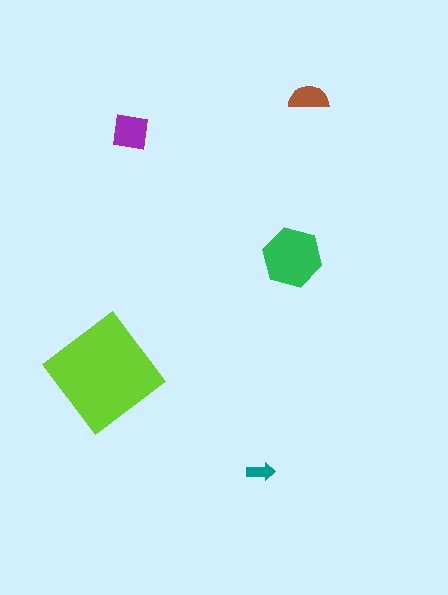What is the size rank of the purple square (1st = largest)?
3rd.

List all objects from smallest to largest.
The teal arrow, the brown semicircle, the purple square, the green hexagon, the lime diamond.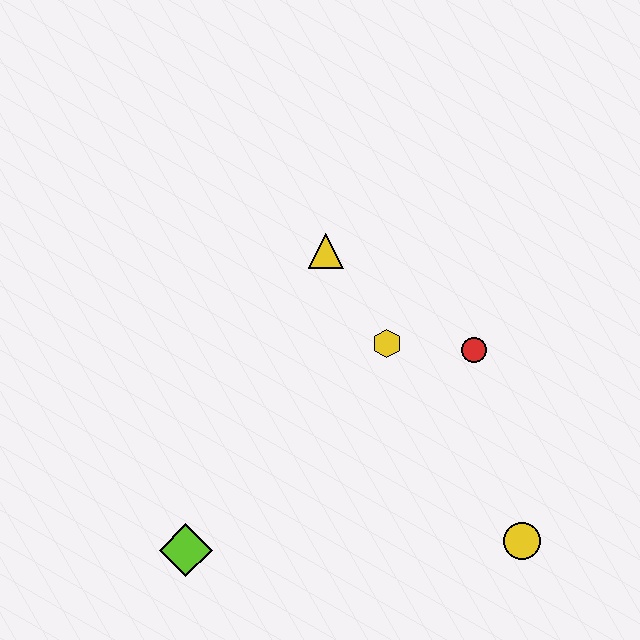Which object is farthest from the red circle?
The lime diamond is farthest from the red circle.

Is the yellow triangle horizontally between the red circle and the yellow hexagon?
No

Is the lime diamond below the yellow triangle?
Yes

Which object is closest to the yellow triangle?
The yellow hexagon is closest to the yellow triangle.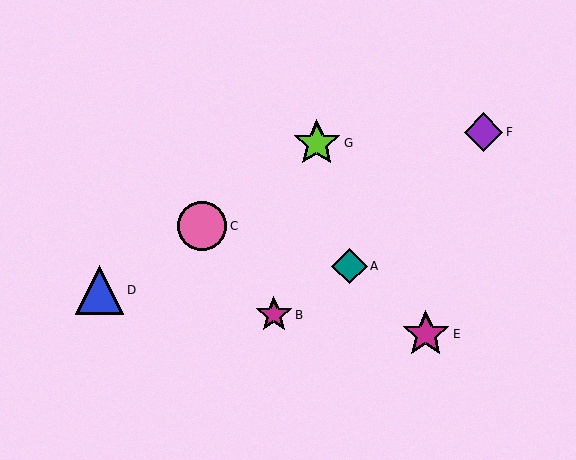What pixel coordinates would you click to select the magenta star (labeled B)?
Click at (274, 315) to select the magenta star B.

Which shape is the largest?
The pink circle (labeled C) is the largest.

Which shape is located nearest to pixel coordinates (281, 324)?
The magenta star (labeled B) at (274, 315) is nearest to that location.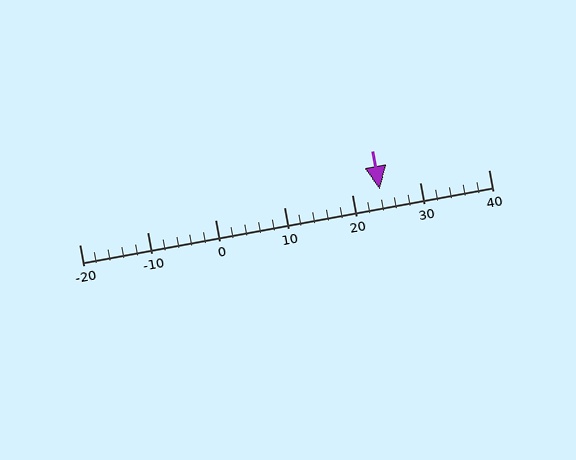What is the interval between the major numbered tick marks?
The major tick marks are spaced 10 units apart.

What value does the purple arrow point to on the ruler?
The purple arrow points to approximately 24.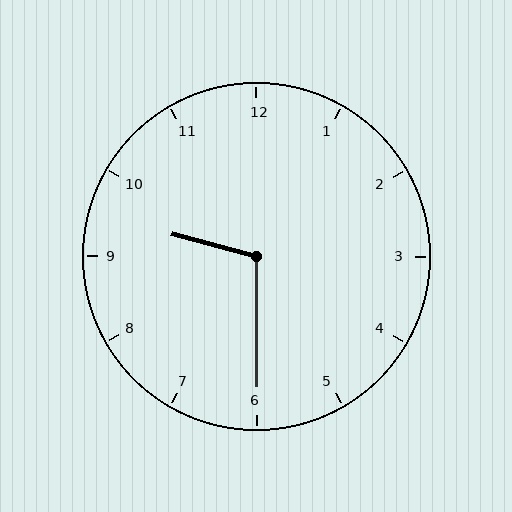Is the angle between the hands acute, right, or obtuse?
It is obtuse.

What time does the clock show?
9:30.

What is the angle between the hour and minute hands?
Approximately 105 degrees.